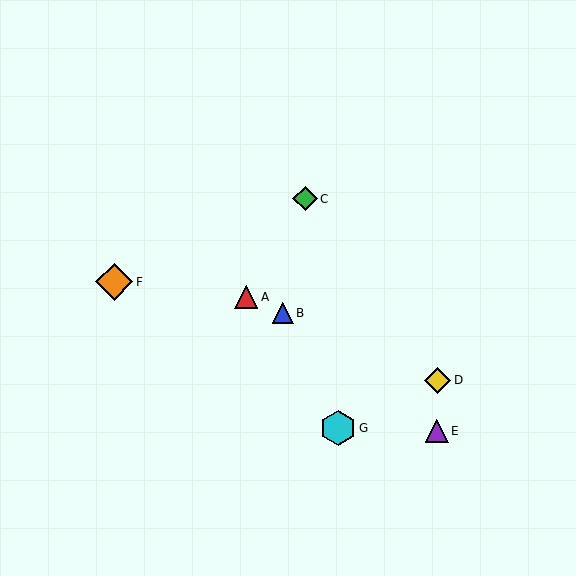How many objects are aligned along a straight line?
3 objects (A, B, D) are aligned along a straight line.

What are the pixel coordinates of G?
Object G is at (338, 428).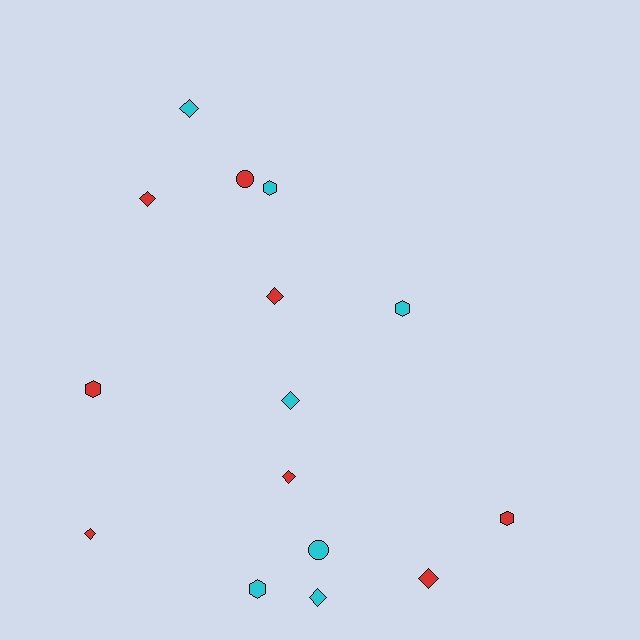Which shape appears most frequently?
Diamond, with 8 objects.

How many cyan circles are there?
There is 1 cyan circle.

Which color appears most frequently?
Red, with 8 objects.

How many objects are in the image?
There are 15 objects.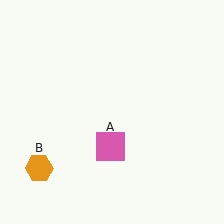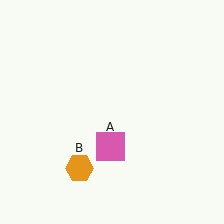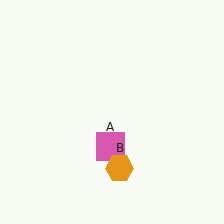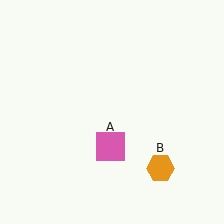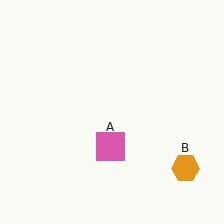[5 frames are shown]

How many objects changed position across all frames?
1 object changed position: orange hexagon (object B).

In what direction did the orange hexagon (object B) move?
The orange hexagon (object B) moved right.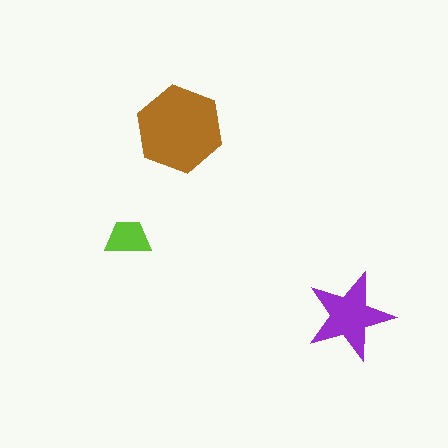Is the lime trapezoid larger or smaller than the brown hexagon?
Smaller.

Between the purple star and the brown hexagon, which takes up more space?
The brown hexagon.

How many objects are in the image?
There are 3 objects in the image.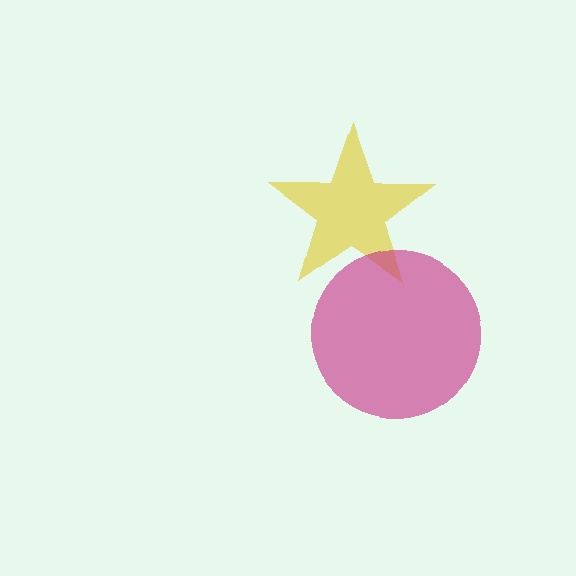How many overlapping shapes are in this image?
There are 2 overlapping shapes in the image.